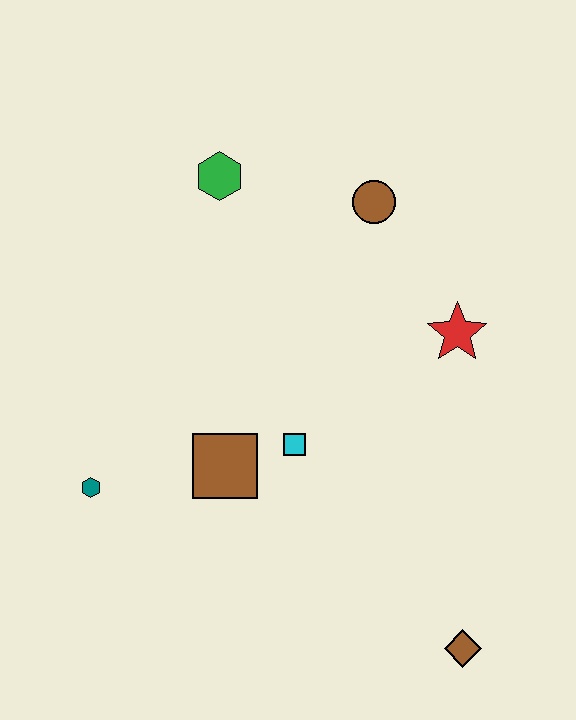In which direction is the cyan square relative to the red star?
The cyan square is to the left of the red star.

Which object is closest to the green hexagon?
The brown circle is closest to the green hexagon.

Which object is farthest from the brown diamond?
The green hexagon is farthest from the brown diamond.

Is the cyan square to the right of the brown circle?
No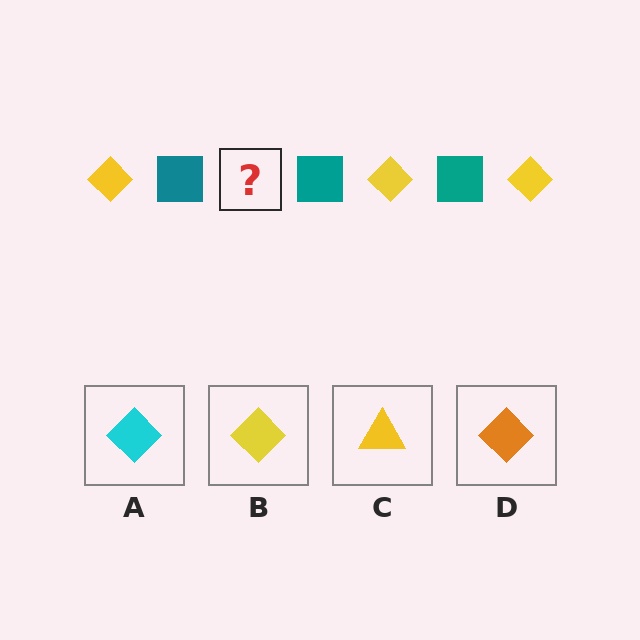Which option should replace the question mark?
Option B.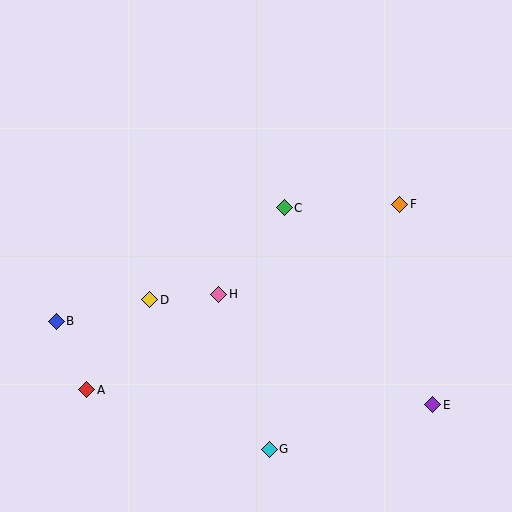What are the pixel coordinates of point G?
Point G is at (269, 449).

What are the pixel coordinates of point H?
Point H is at (219, 294).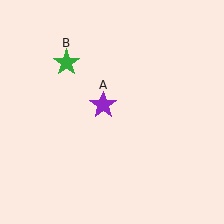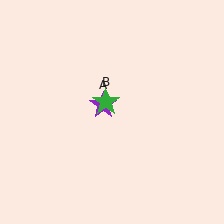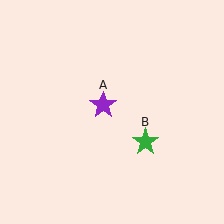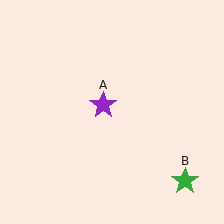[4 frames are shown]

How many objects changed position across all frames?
1 object changed position: green star (object B).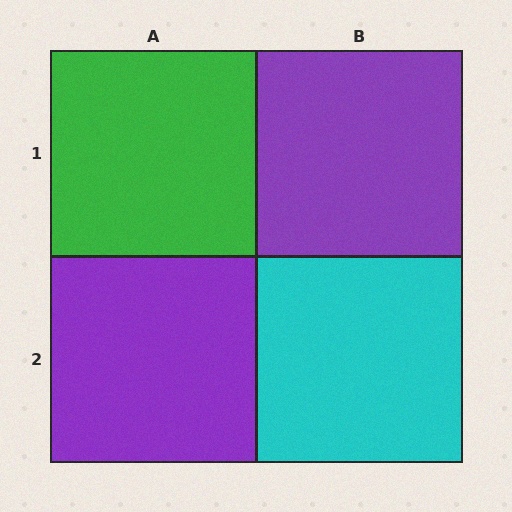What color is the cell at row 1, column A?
Green.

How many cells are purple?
2 cells are purple.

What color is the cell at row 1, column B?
Purple.